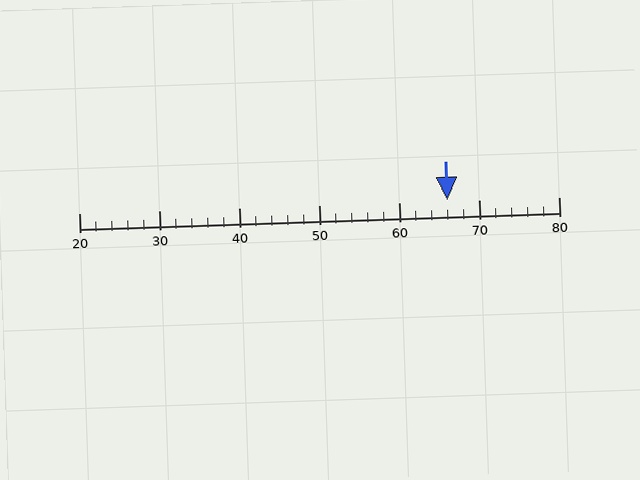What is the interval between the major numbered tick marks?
The major tick marks are spaced 10 units apart.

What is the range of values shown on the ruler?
The ruler shows values from 20 to 80.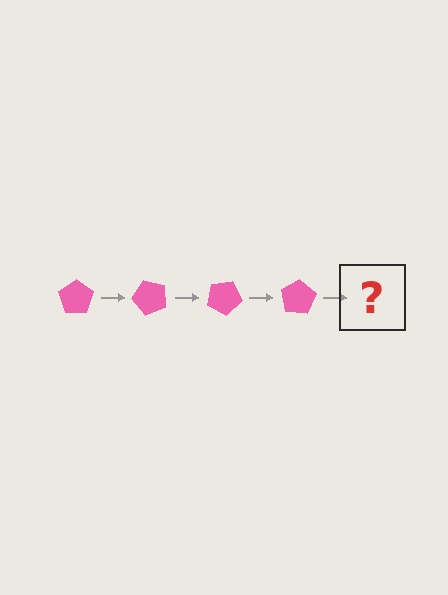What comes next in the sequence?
The next element should be a pink pentagon rotated 200 degrees.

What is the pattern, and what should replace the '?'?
The pattern is that the pentagon rotates 50 degrees each step. The '?' should be a pink pentagon rotated 200 degrees.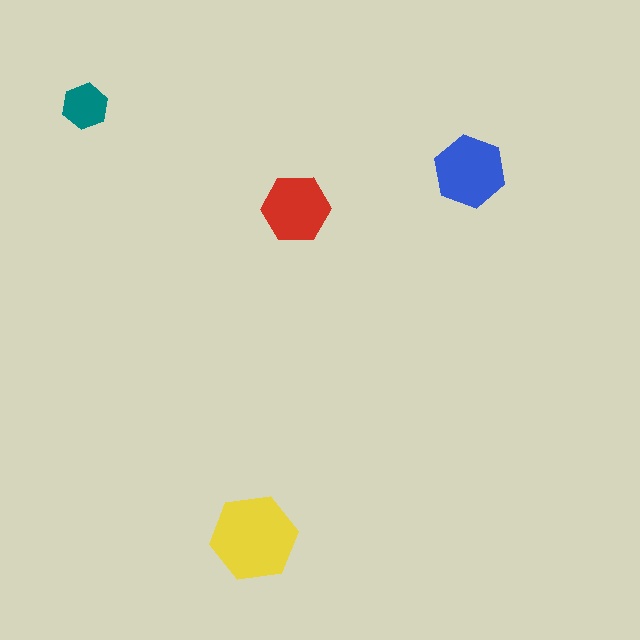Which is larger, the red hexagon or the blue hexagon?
The blue one.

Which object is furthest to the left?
The teal hexagon is leftmost.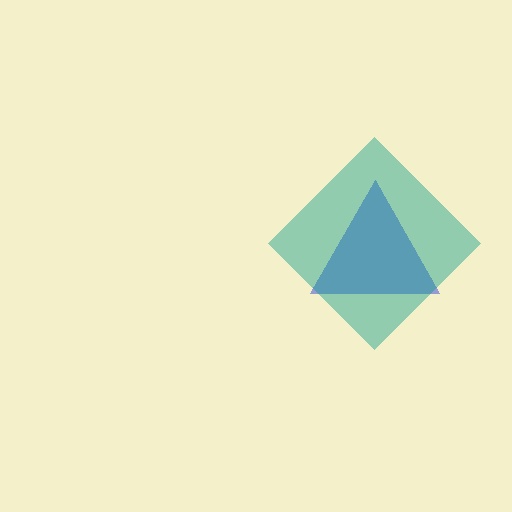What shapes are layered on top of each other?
The layered shapes are: a blue triangle, a teal diamond.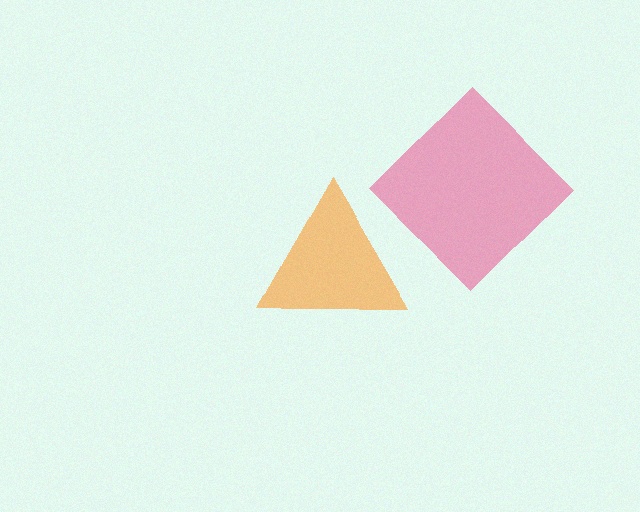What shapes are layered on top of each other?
The layered shapes are: a pink diamond, an orange triangle.